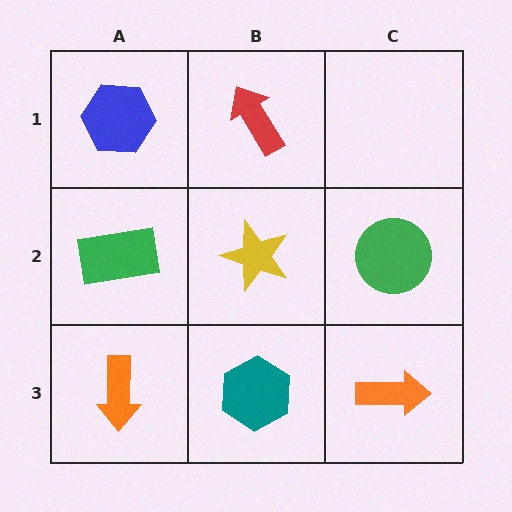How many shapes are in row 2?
3 shapes.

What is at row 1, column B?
A red arrow.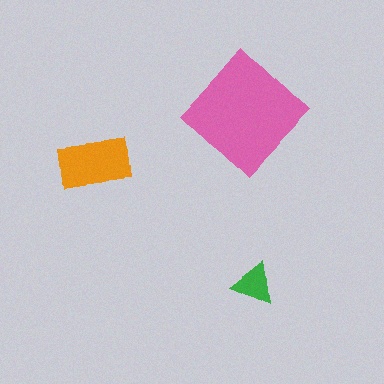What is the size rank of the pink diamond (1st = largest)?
1st.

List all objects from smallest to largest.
The green triangle, the orange rectangle, the pink diamond.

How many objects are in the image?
There are 3 objects in the image.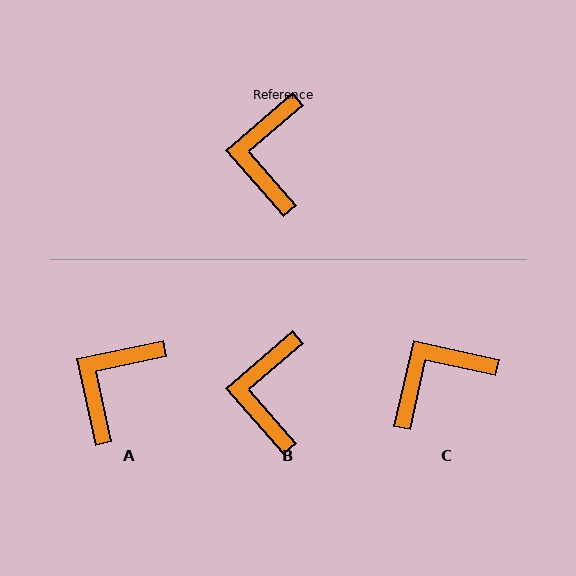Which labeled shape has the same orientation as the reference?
B.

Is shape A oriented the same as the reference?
No, it is off by about 29 degrees.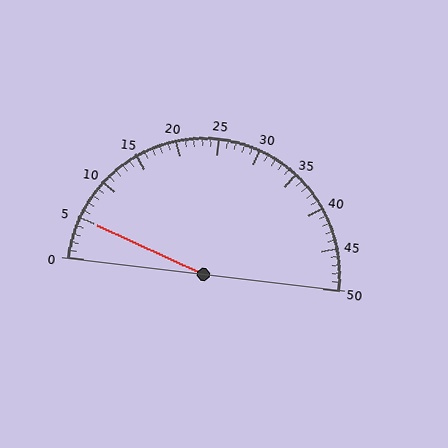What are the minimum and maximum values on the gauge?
The gauge ranges from 0 to 50.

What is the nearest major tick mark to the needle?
The nearest major tick mark is 5.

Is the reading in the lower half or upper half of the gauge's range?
The reading is in the lower half of the range (0 to 50).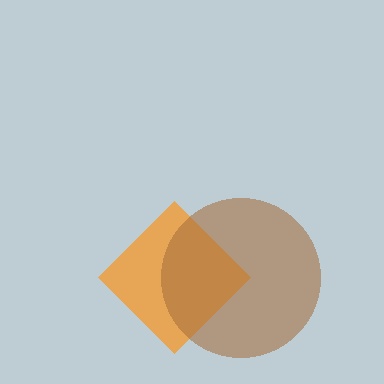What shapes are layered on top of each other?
The layered shapes are: an orange diamond, a brown circle.